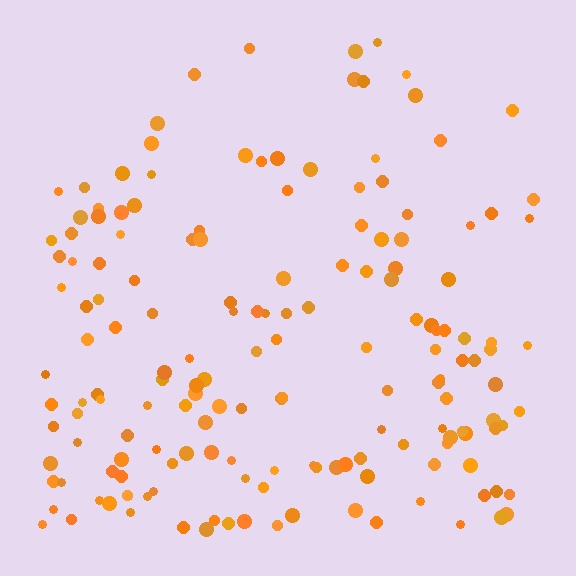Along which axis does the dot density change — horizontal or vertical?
Vertical.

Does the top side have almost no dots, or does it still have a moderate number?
Still a moderate number, just noticeably fewer than the bottom.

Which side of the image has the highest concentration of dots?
The bottom.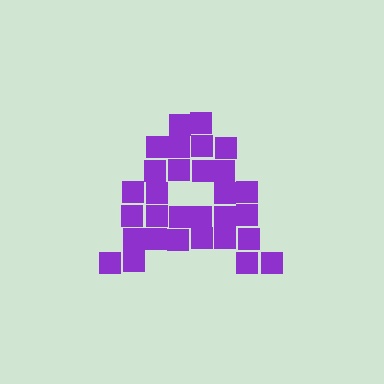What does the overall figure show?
The overall figure shows the letter A.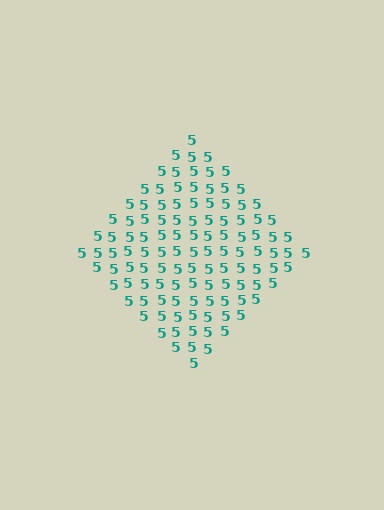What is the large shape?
The large shape is a diamond.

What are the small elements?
The small elements are digit 5's.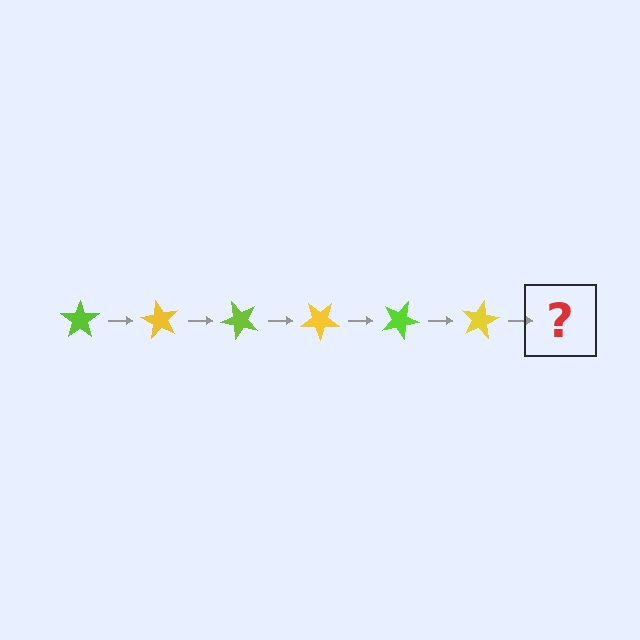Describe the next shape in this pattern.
It should be a lime star, rotated 360 degrees from the start.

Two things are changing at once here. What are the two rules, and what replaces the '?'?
The two rules are that it rotates 60 degrees each step and the color cycles through lime and yellow. The '?' should be a lime star, rotated 360 degrees from the start.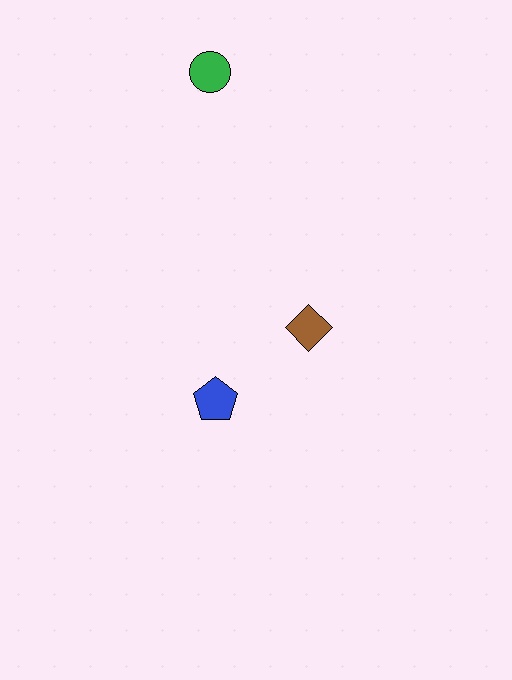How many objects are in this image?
There are 3 objects.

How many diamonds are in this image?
There is 1 diamond.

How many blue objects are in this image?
There is 1 blue object.